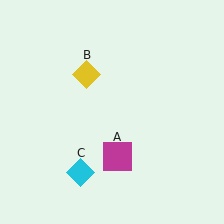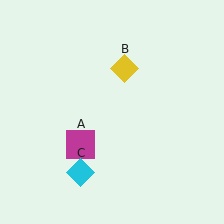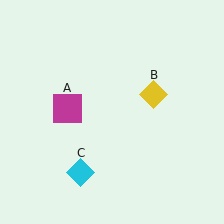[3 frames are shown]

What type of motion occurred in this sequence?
The magenta square (object A), yellow diamond (object B) rotated clockwise around the center of the scene.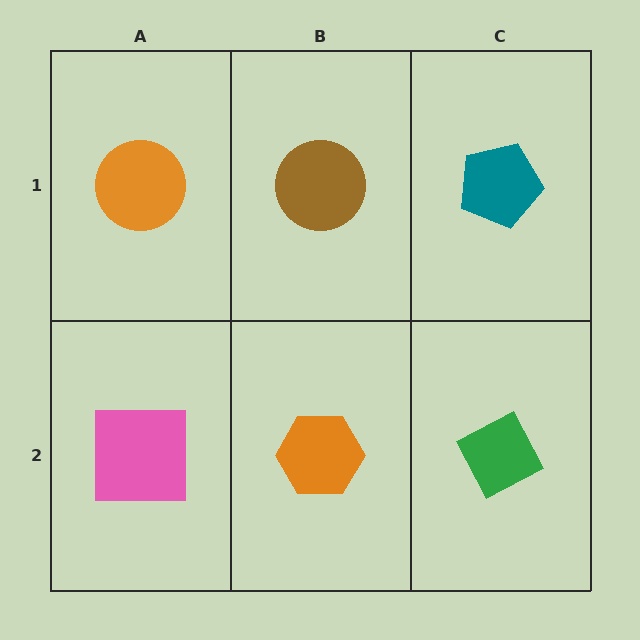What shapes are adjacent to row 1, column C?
A green diamond (row 2, column C), a brown circle (row 1, column B).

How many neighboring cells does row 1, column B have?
3.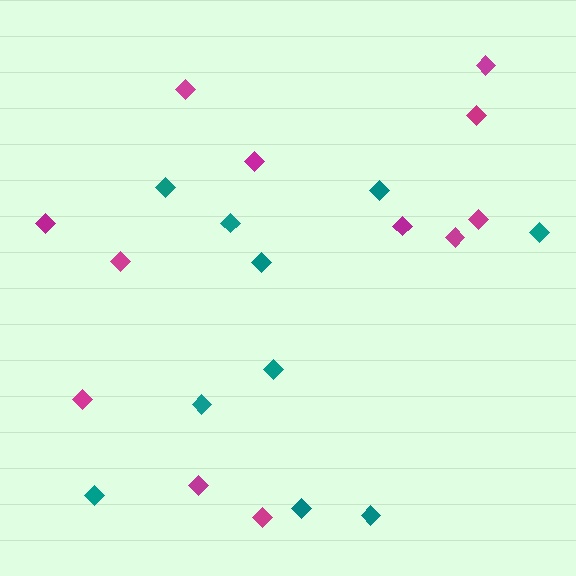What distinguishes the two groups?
There are 2 groups: one group of teal diamonds (10) and one group of magenta diamonds (12).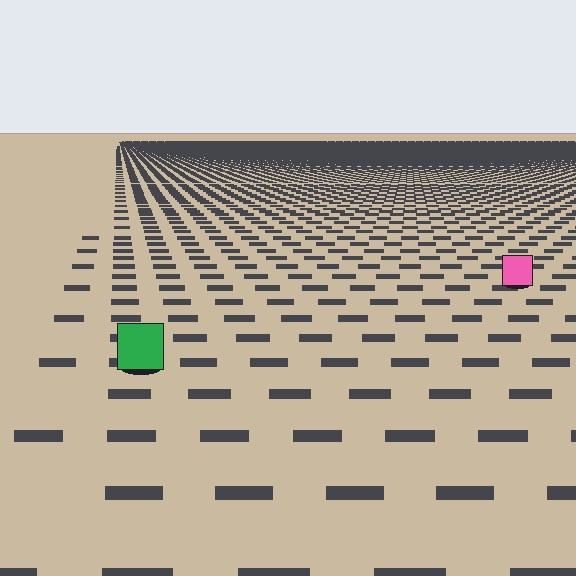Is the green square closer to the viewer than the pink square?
Yes. The green square is closer — you can tell from the texture gradient: the ground texture is coarser near it.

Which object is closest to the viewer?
The green square is closest. The texture marks near it are larger and more spread out.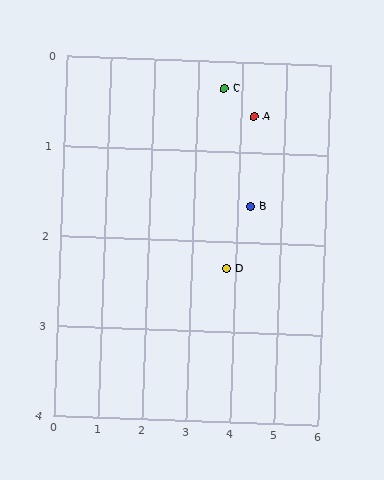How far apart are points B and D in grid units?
Points B and D are about 0.9 grid units apart.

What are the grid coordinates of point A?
Point A is at approximately (4.3, 0.6).